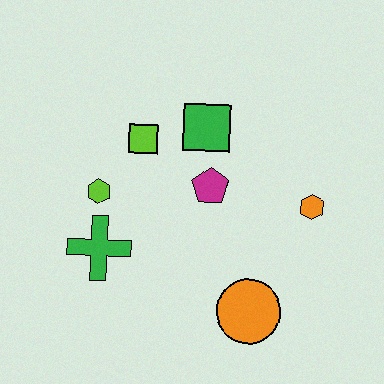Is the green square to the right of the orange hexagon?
No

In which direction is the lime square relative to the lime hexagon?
The lime square is above the lime hexagon.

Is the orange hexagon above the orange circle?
Yes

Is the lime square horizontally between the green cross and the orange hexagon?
Yes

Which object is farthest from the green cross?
The orange hexagon is farthest from the green cross.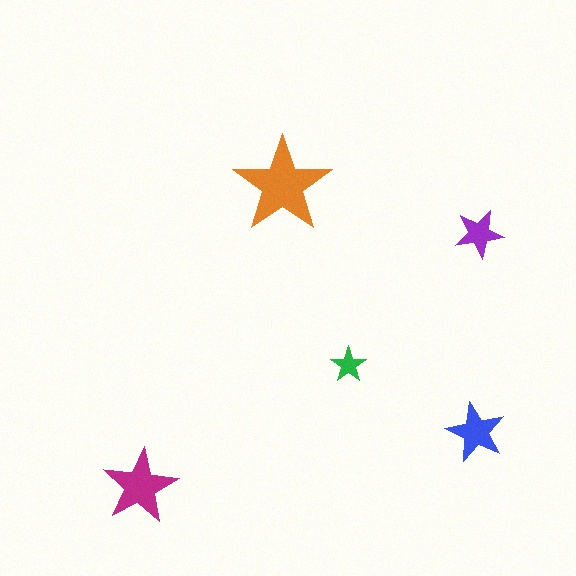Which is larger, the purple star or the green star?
The purple one.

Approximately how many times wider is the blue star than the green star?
About 1.5 times wider.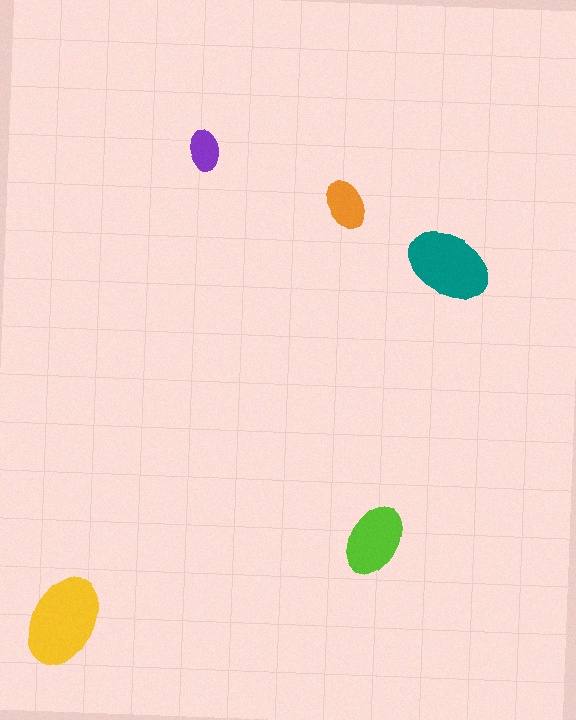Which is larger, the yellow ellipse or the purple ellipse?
The yellow one.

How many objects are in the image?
There are 5 objects in the image.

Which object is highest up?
The purple ellipse is topmost.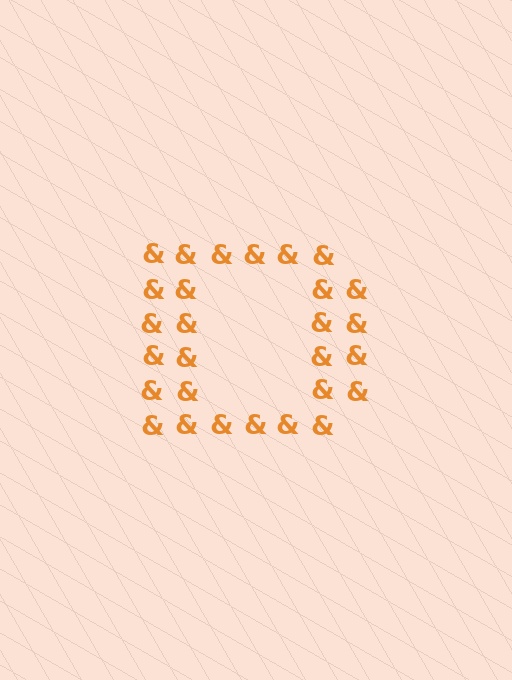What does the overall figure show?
The overall figure shows the letter D.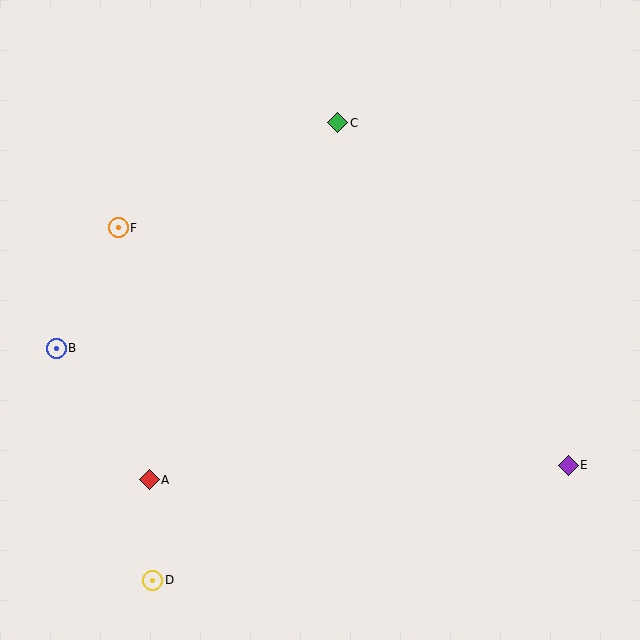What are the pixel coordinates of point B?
Point B is at (56, 348).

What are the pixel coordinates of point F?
Point F is at (118, 228).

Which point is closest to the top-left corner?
Point F is closest to the top-left corner.